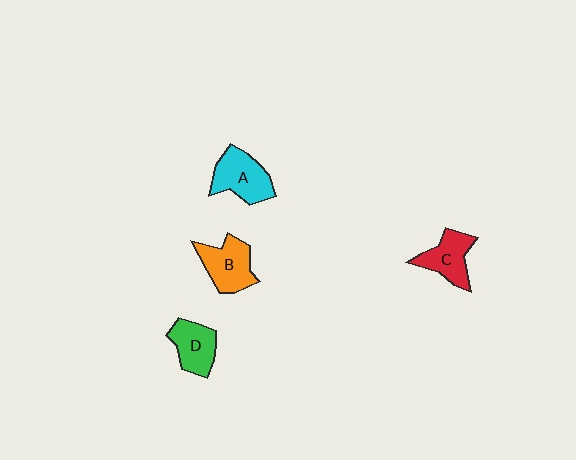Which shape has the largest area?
Shape A (cyan).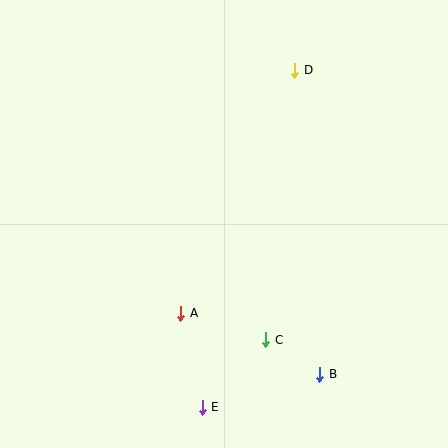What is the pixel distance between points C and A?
The distance between C and A is 89 pixels.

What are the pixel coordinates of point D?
Point D is at (295, 70).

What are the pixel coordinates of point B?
Point B is at (320, 374).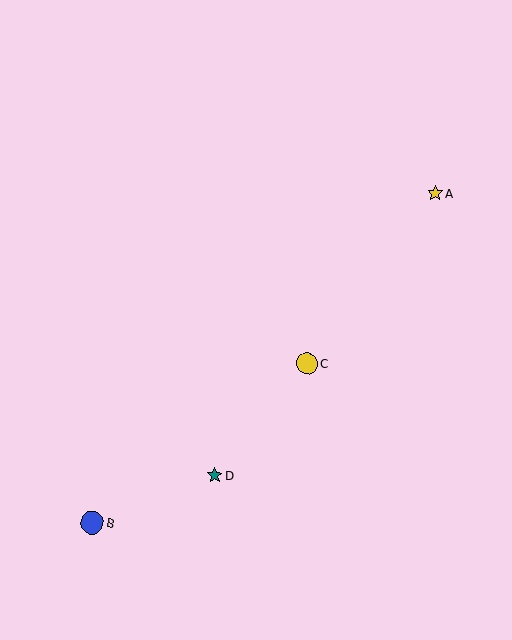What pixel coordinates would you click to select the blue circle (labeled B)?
Click at (92, 523) to select the blue circle B.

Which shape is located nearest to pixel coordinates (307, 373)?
The yellow circle (labeled C) at (307, 363) is nearest to that location.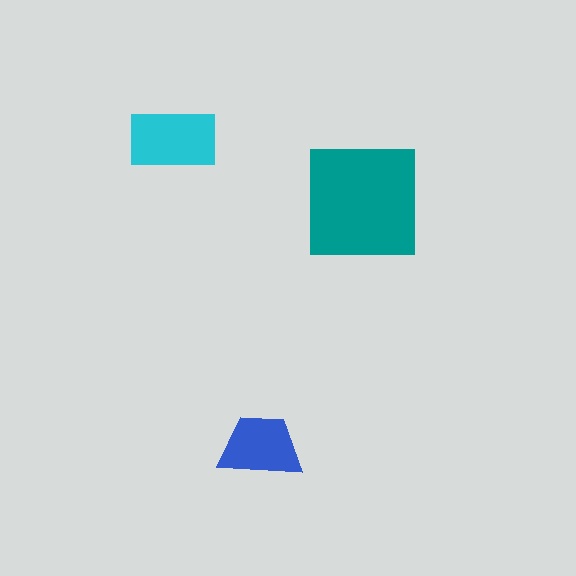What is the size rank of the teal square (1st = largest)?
1st.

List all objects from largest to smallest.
The teal square, the cyan rectangle, the blue trapezoid.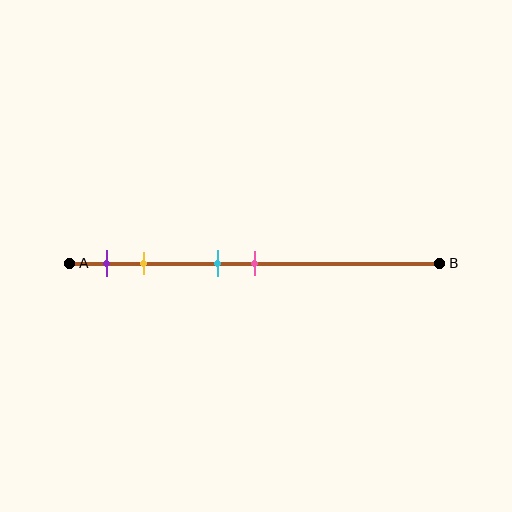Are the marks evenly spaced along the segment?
No, the marks are not evenly spaced.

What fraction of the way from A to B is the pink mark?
The pink mark is approximately 50% (0.5) of the way from A to B.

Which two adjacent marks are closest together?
The cyan and pink marks are the closest adjacent pair.